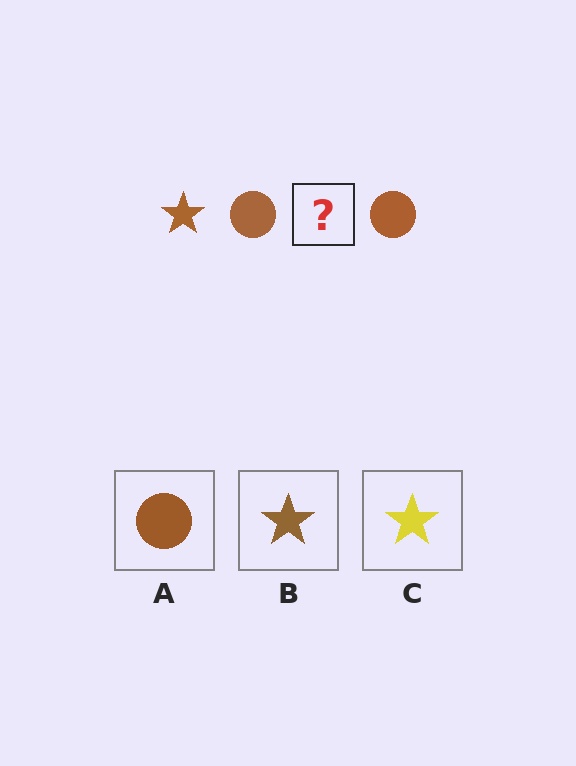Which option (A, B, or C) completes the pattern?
B.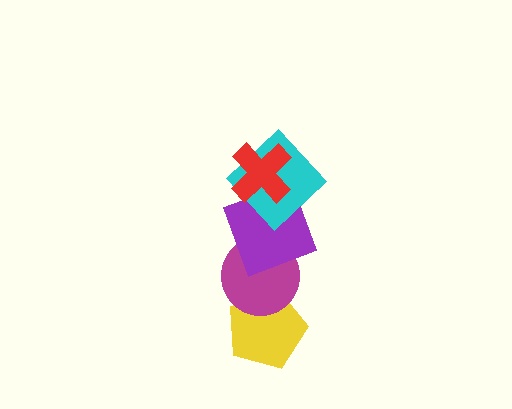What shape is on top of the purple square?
The cyan diamond is on top of the purple square.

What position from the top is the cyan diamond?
The cyan diamond is 2nd from the top.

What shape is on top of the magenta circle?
The purple square is on top of the magenta circle.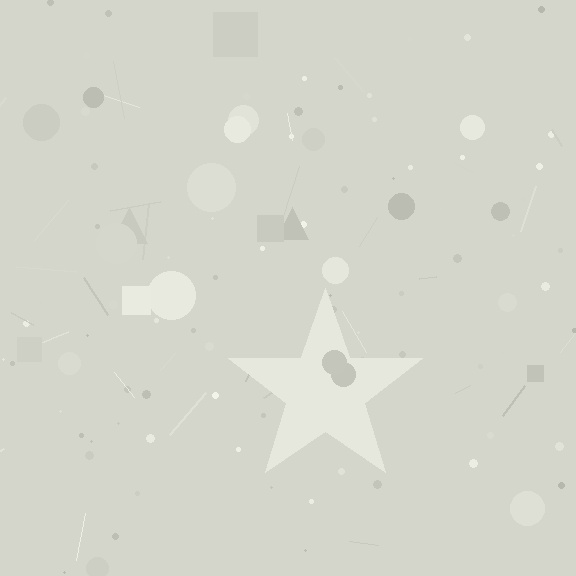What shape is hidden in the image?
A star is hidden in the image.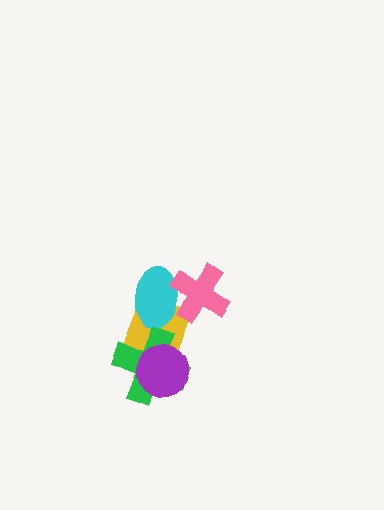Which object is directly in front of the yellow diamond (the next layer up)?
The cyan ellipse is directly in front of the yellow diamond.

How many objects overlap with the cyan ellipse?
2 objects overlap with the cyan ellipse.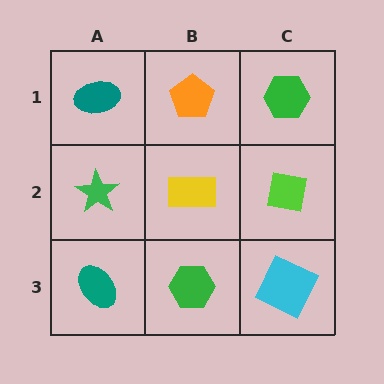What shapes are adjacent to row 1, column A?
A green star (row 2, column A), an orange pentagon (row 1, column B).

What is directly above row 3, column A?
A green star.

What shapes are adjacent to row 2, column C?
A green hexagon (row 1, column C), a cyan square (row 3, column C), a yellow rectangle (row 2, column B).